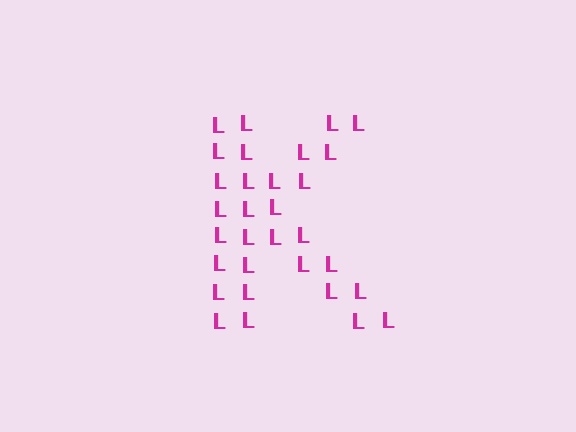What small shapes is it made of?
It is made of small letter L's.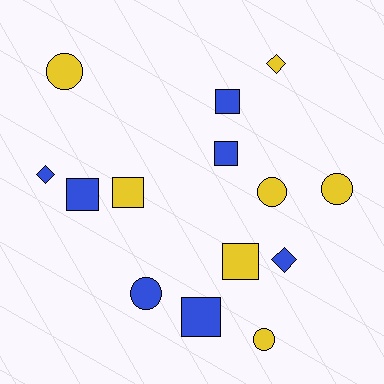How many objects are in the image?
There are 14 objects.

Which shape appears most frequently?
Square, with 6 objects.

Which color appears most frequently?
Blue, with 7 objects.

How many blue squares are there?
There are 4 blue squares.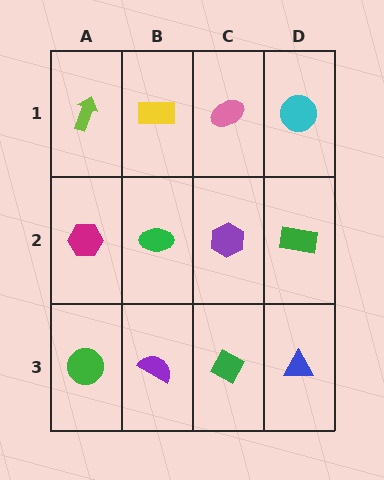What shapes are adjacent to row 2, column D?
A cyan circle (row 1, column D), a blue triangle (row 3, column D), a purple hexagon (row 2, column C).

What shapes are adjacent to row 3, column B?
A green ellipse (row 2, column B), a green circle (row 3, column A), a green diamond (row 3, column C).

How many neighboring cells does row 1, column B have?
3.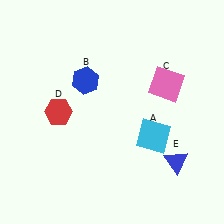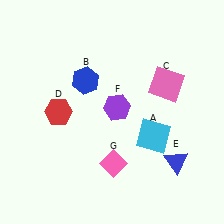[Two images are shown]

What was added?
A purple hexagon (F), a pink diamond (G) were added in Image 2.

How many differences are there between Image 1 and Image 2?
There are 2 differences between the two images.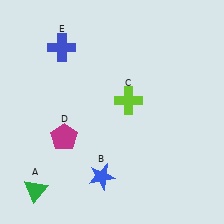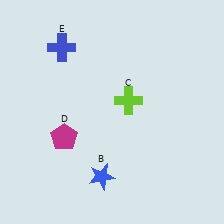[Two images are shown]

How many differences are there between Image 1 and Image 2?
There is 1 difference between the two images.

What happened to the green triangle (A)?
The green triangle (A) was removed in Image 2. It was in the bottom-left area of Image 1.